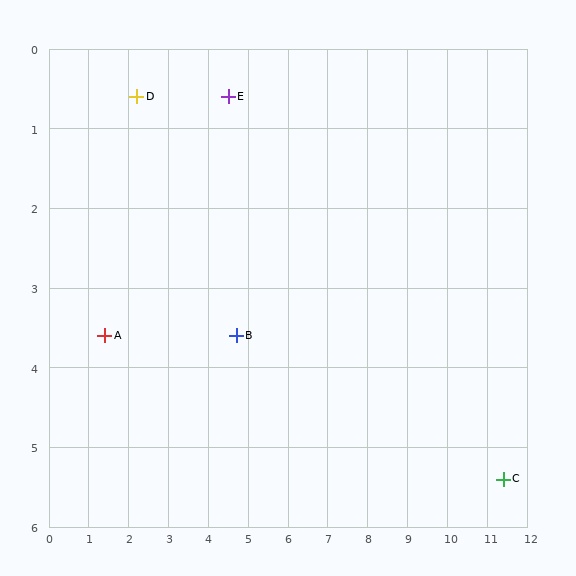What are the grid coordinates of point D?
Point D is at approximately (2.2, 0.6).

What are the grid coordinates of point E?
Point E is at approximately (4.5, 0.6).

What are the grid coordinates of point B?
Point B is at approximately (4.7, 3.6).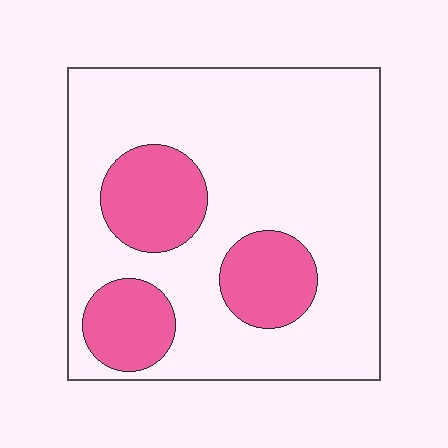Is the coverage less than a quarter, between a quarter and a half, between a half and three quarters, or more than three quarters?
Less than a quarter.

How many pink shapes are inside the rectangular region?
3.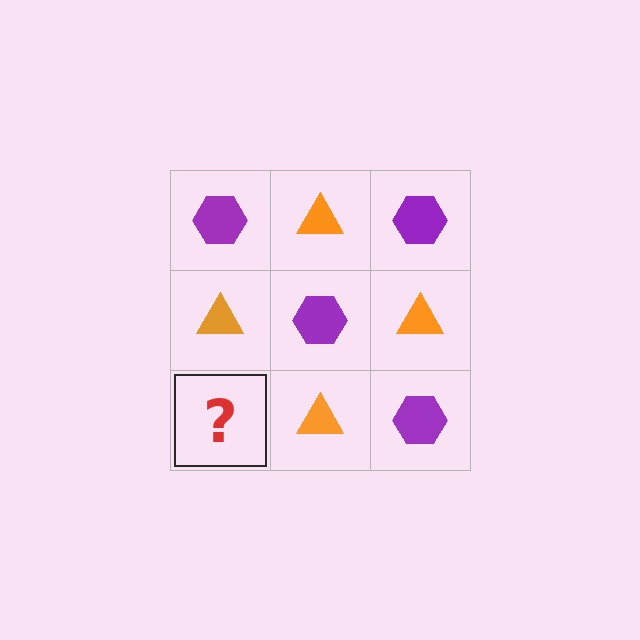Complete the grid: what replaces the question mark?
The question mark should be replaced with a purple hexagon.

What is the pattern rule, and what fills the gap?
The rule is that it alternates purple hexagon and orange triangle in a checkerboard pattern. The gap should be filled with a purple hexagon.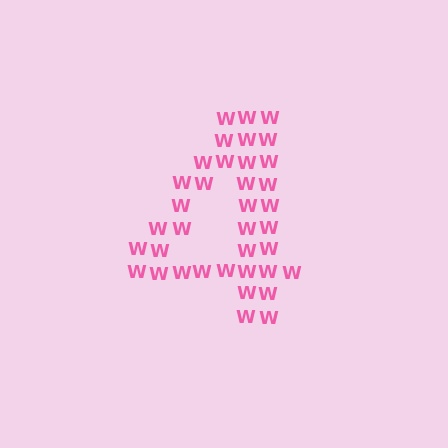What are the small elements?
The small elements are letter W's.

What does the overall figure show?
The overall figure shows the digit 4.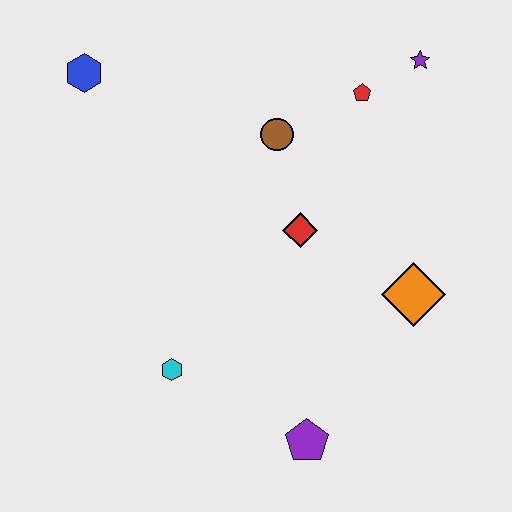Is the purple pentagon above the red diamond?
No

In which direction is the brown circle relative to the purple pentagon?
The brown circle is above the purple pentagon.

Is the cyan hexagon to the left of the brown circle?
Yes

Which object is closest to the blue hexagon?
The brown circle is closest to the blue hexagon.